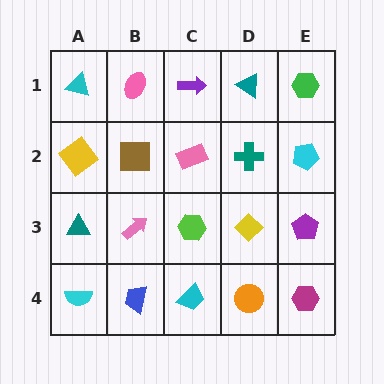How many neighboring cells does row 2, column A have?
3.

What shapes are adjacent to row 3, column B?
A brown square (row 2, column B), a blue trapezoid (row 4, column B), a teal triangle (row 3, column A), a lime hexagon (row 3, column C).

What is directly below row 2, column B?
A pink arrow.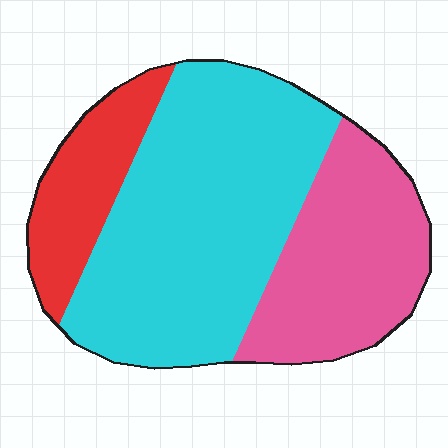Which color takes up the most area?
Cyan, at roughly 55%.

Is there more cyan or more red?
Cyan.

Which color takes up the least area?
Red, at roughly 15%.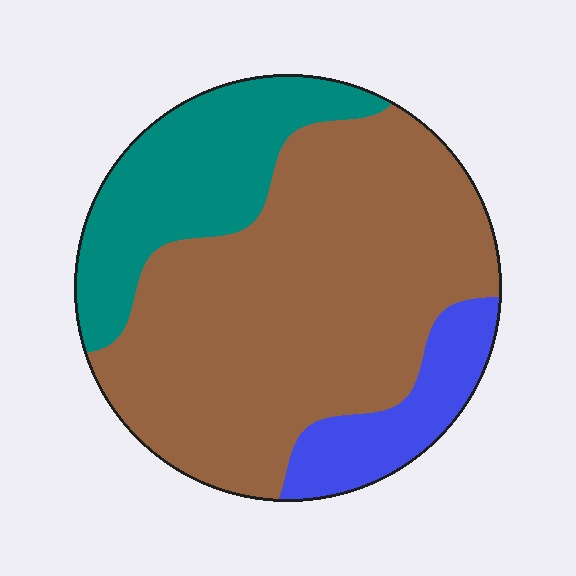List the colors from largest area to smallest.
From largest to smallest: brown, teal, blue.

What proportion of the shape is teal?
Teal takes up between a sixth and a third of the shape.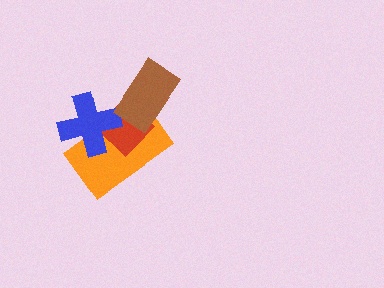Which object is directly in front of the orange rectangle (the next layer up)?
The red diamond is directly in front of the orange rectangle.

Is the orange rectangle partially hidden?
Yes, it is partially covered by another shape.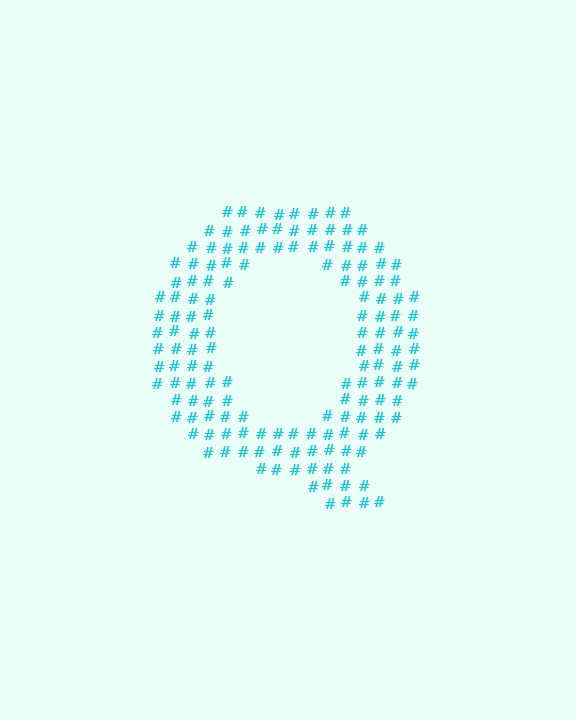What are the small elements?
The small elements are hash symbols.